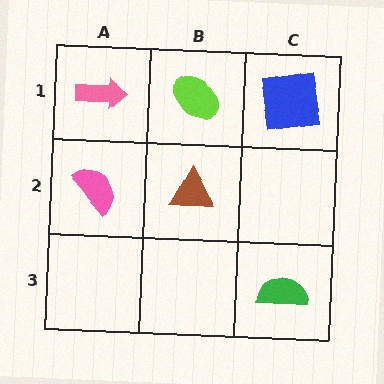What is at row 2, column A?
A pink semicircle.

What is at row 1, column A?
A pink arrow.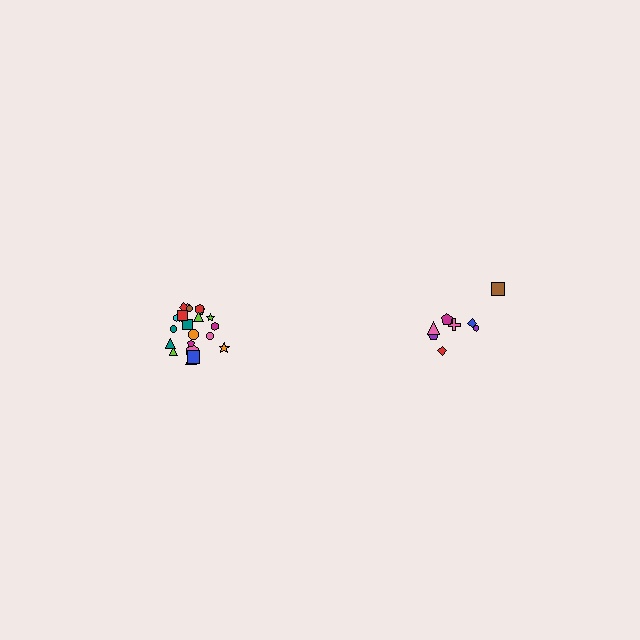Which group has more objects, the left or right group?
The left group.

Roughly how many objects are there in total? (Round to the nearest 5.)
Roughly 30 objects in total.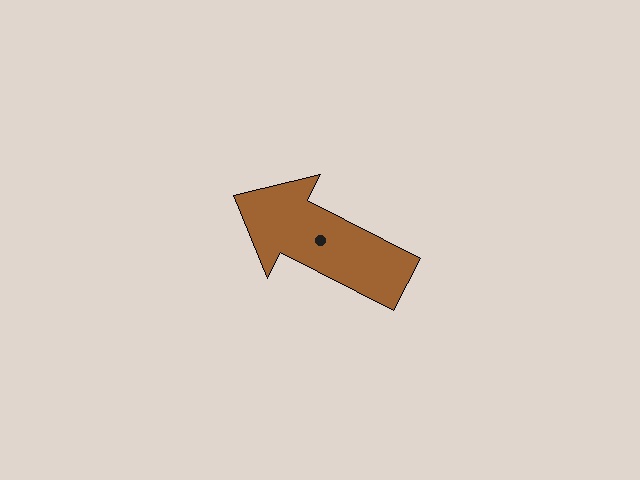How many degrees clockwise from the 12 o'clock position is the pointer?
Approximately 297 degrees.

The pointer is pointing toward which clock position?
Roughly 10 o'clock.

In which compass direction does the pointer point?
Northwest.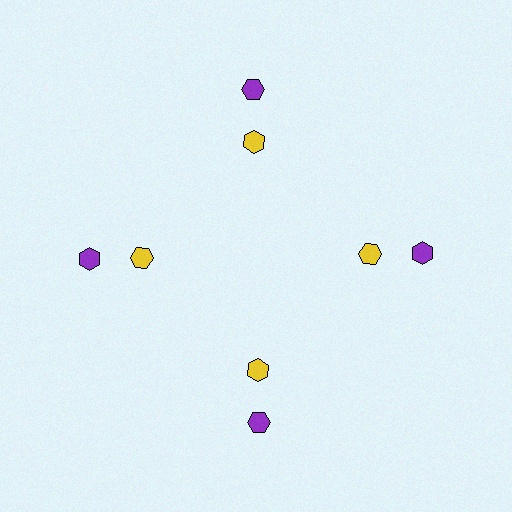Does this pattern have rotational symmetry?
Yes, this pattern has 4-fold rotational symmetry. It looks the same after rotating 90 degrees around the center.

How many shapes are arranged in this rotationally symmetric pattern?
There are 8 shapes, arranged in 4 groups of 2.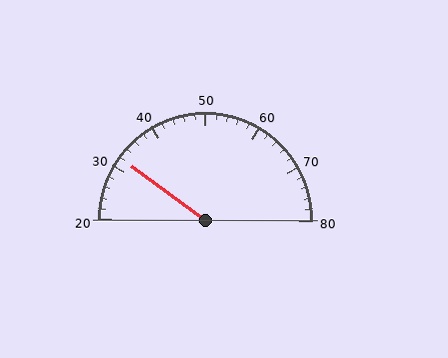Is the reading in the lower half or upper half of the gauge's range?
The reading is in the lower half of the range (20 to 80).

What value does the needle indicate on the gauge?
The needle indicates approximately 32.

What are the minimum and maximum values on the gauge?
The gauge ranges from 20 to 80.